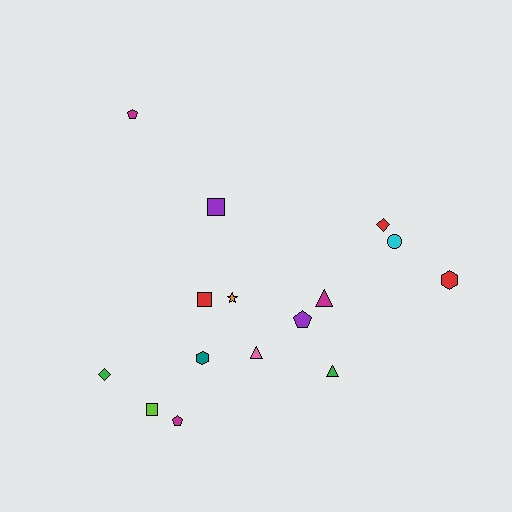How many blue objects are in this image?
There are no blue objects.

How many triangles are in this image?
There are 3 triangles.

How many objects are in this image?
There are 15 objects.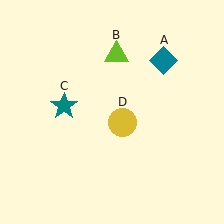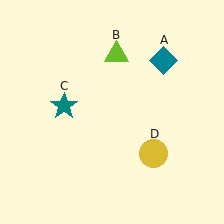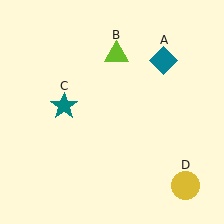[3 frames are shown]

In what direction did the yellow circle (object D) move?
The yellow circle (object D) moved down and to the right.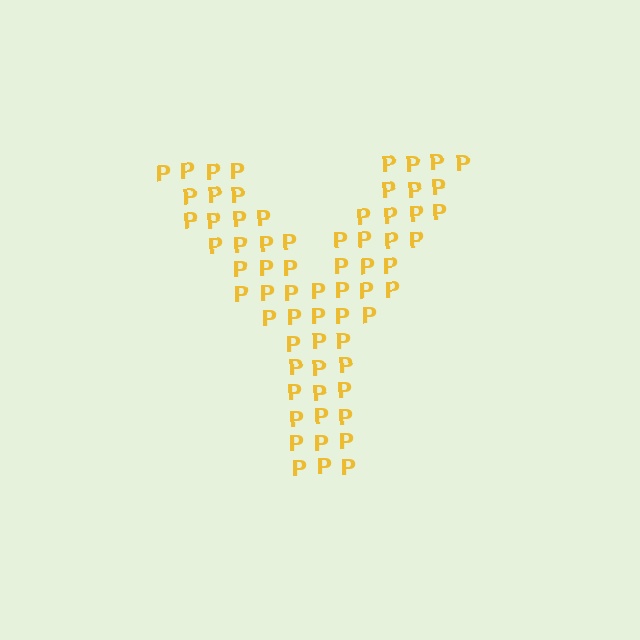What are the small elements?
The small elements are letter P's.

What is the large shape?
The large shape is the letter Y.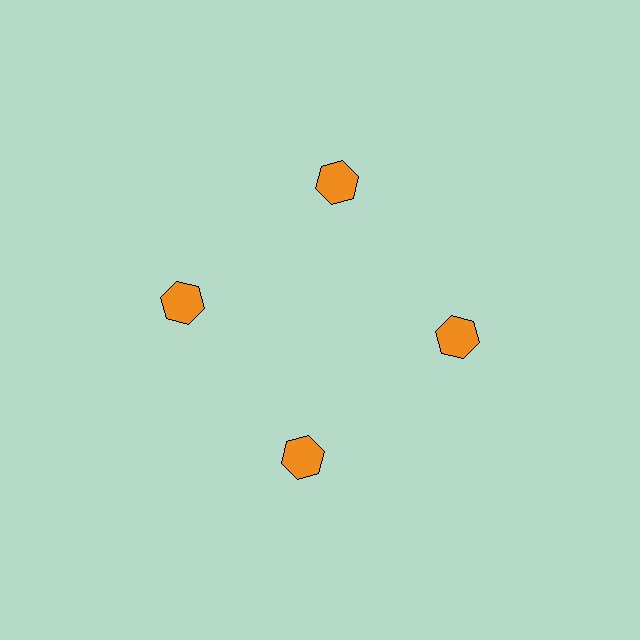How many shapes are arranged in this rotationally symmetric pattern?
There are 4 shapes, arranged in 4 groups of 1.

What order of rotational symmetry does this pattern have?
This pattern has 4-fold rotational symmetry.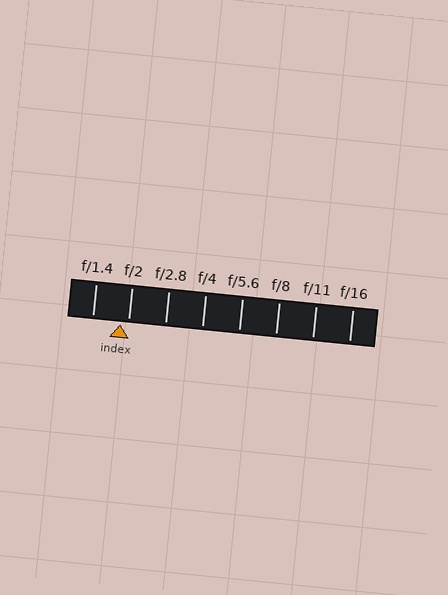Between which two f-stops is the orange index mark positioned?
The index mark is between f/1.4 and f/2.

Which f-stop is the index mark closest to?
The index mark is closest to f/2.